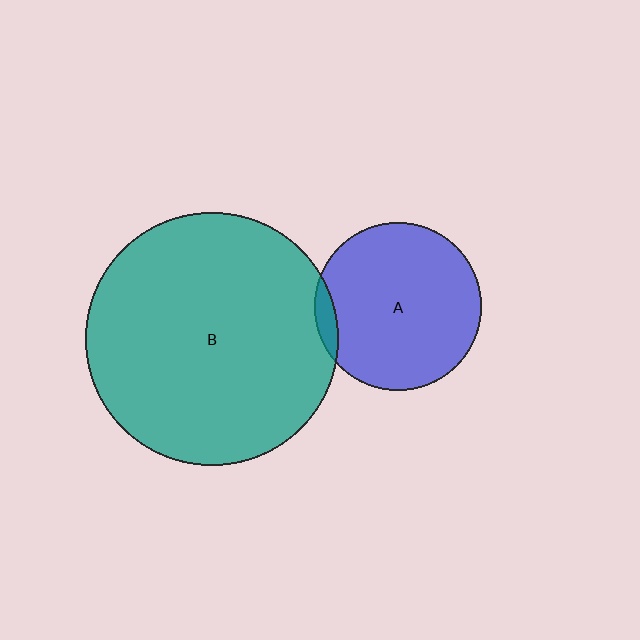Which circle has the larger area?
Circle B (teal).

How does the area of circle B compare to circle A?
Approximately 2.3 times.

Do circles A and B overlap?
Yes.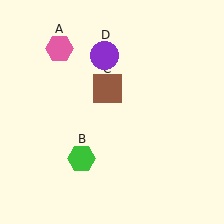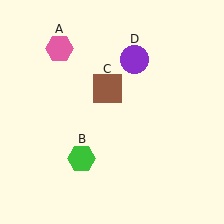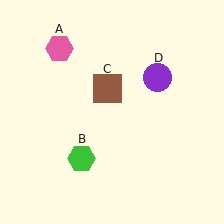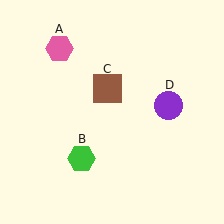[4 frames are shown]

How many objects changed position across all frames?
1 object changed position: purple circle (object D).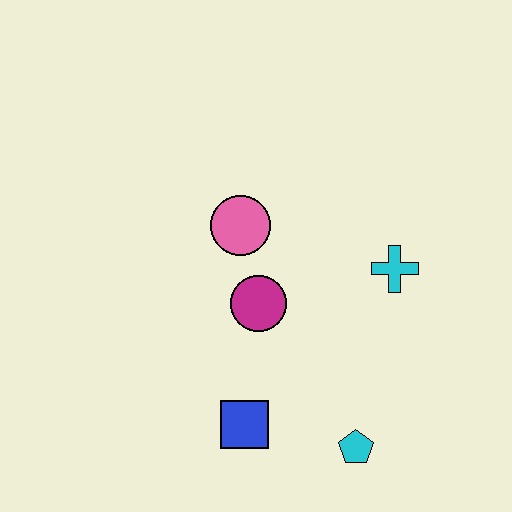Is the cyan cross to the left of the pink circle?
No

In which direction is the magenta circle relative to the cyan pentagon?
The magenta circle is above the cyan pentagon.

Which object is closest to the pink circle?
The magenta circle is closest to the pink circle.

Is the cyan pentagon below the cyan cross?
Yes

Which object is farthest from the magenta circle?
The cyan pentagon is farthest from the magenta circle.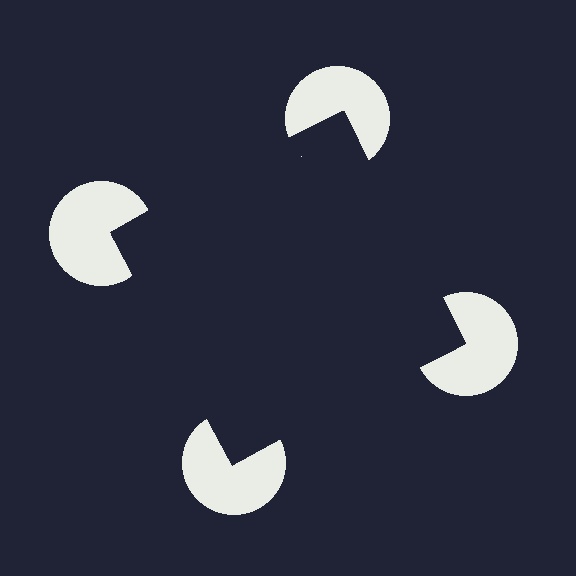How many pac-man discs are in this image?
There are 4 — one at each vertex of the illusory square.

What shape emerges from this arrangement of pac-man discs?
An illusory square — its edges are inferred from the aligned wedge cuts in the pac-man discs, not physically drawn.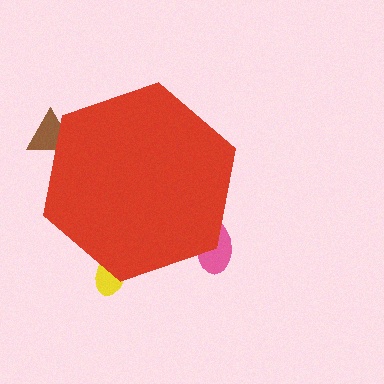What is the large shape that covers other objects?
A red hexagon.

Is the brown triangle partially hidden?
Yes, the brown triangle is partially hidden behind the red hexagon.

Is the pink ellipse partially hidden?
Yes, the pink ellipse is partially hidden behind the red hexagon.